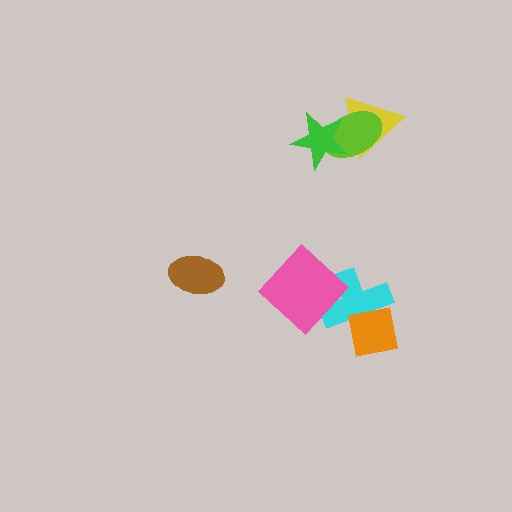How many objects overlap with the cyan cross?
2 objects overlap with the cyan cross.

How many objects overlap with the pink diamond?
1 object overlaps with the pink diamond.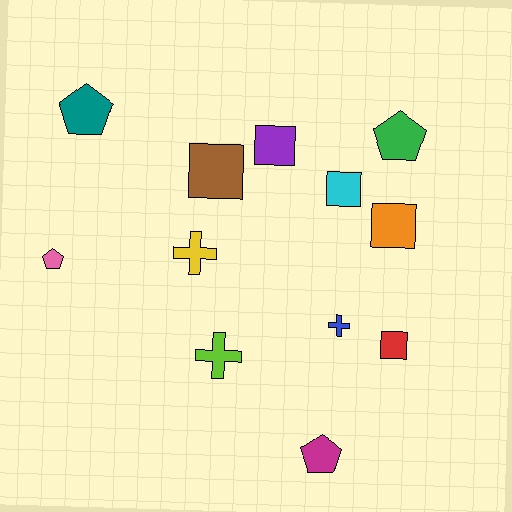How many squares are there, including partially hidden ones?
There are 5 squares.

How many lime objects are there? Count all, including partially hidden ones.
There is 1 lime object.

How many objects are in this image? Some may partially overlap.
There are 12 objects.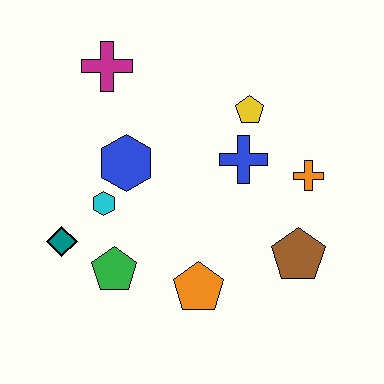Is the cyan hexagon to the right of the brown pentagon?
No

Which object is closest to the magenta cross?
The blue hexagon is closest to the magenta cross.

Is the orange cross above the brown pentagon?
Yes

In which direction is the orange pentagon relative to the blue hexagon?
The orange pentagon is below the blue hexagon.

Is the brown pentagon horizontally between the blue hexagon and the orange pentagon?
No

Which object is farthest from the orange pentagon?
The magenta cross is farthest from the orange pentagon.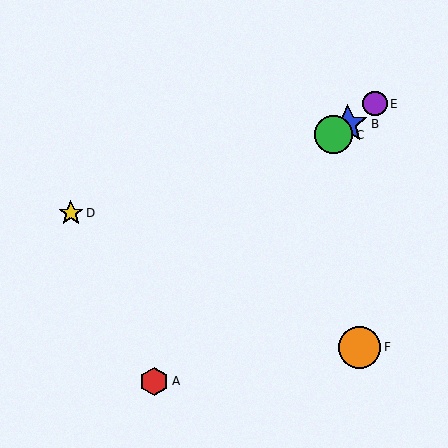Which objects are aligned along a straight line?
Objects B, C, E are aligned along a straight line.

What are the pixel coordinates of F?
Object F is at (360, 347).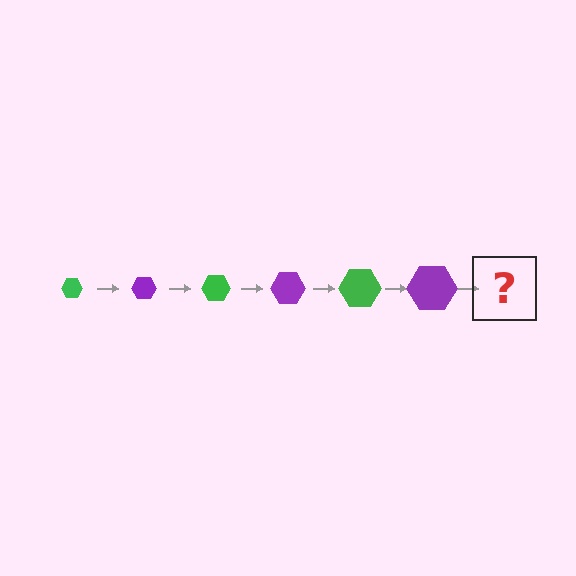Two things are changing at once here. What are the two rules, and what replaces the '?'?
The two rules are that the hexagon grows larger each step and the color cycles through green and purple. The '?' should be a green hexagon, larger than the previous one.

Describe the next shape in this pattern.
It should be a green hexagon, larger than the previous one.